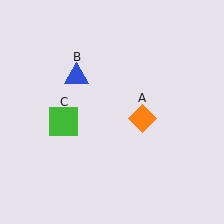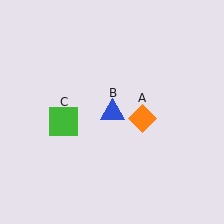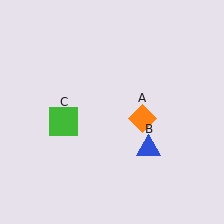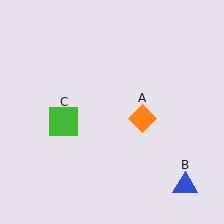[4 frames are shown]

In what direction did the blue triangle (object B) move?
The blue triangle (object B) moved down and to the right.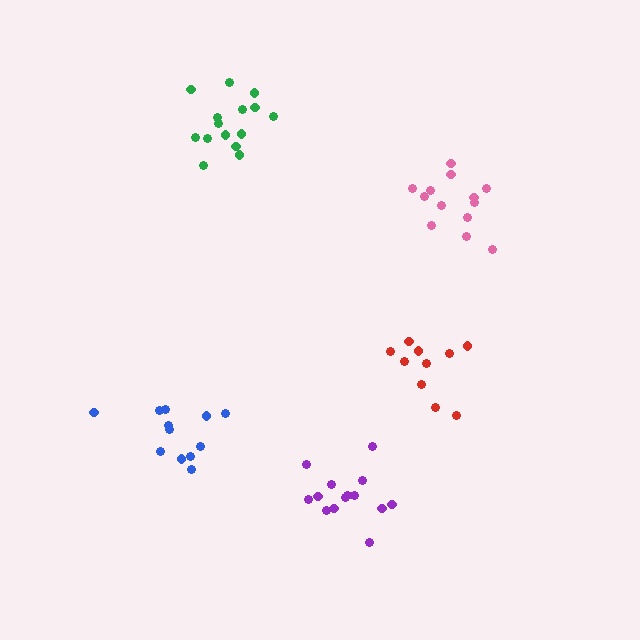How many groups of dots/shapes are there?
There are 5 groups.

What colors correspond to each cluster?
The clusters are colored: pink, purple, green, blue, red.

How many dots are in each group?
Group 1: 13 dots, Group 2: 14 dots, Group 3: 15 dots, Group 4: 12 dots, Group 5: 10 dots (64 total).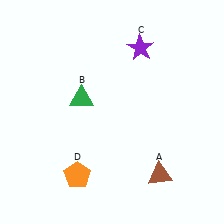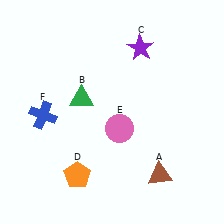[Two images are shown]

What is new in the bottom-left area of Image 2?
A blue cross (F) was added in the bottom-left area of Image 2.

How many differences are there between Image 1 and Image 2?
There are 2 differences between the two images.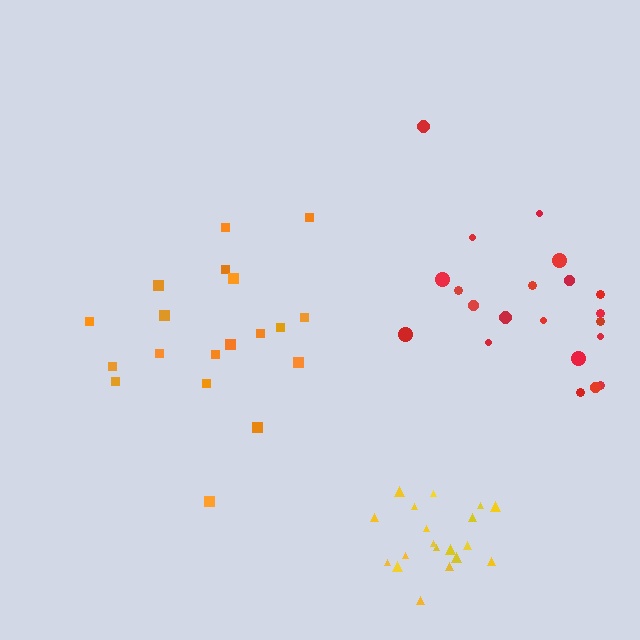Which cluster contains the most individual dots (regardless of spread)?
Red (21).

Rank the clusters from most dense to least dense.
yellow, red, orange.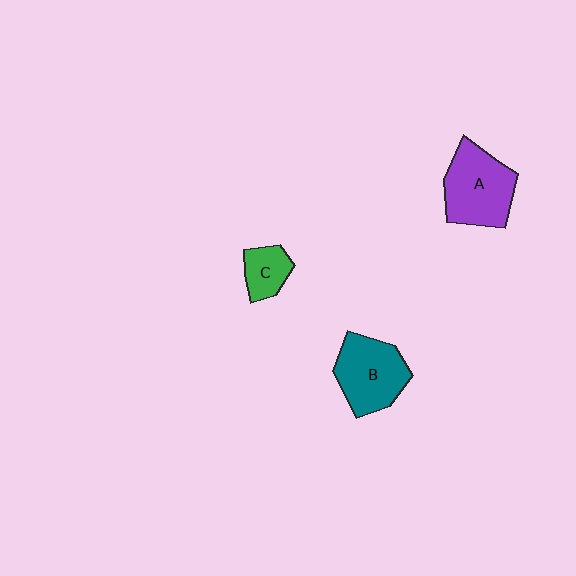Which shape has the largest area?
Shape A (purple).